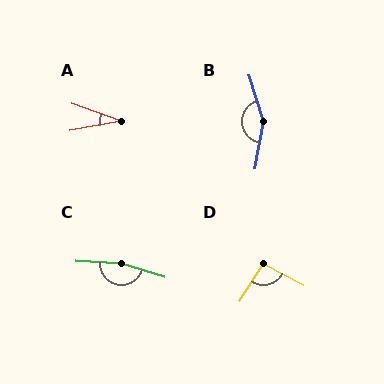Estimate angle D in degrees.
Approximately 95 degrees.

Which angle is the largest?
C, at approximately 166 degrees.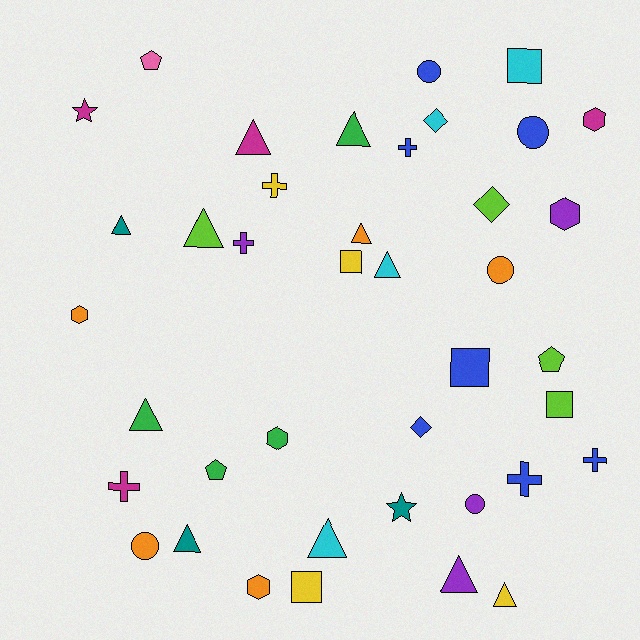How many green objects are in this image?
There are 4 green objects.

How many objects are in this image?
There are 40 objects.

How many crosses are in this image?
There are 6 crosses.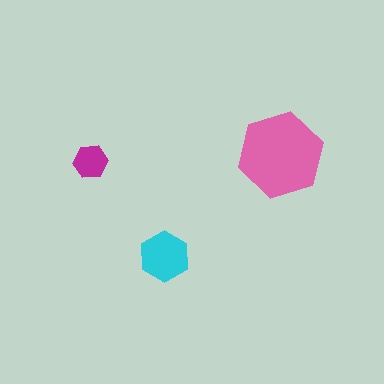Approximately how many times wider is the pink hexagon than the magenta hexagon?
About 2.5 times wider.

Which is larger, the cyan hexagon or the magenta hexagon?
The cyan one.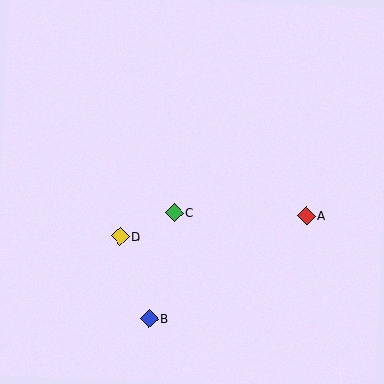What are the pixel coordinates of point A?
Point A is at (306, 216).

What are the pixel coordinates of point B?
Point B is at (149, 318).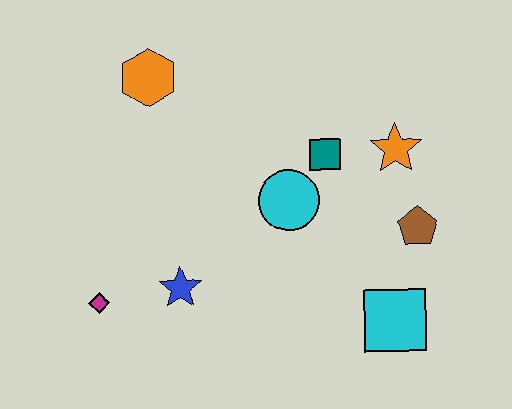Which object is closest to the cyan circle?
The teal square is closest to the cyan circle.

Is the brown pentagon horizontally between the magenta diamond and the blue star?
No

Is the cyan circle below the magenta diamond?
No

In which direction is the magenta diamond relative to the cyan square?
The magenta diamond is to the left of the cyan square.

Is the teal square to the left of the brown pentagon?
Yes